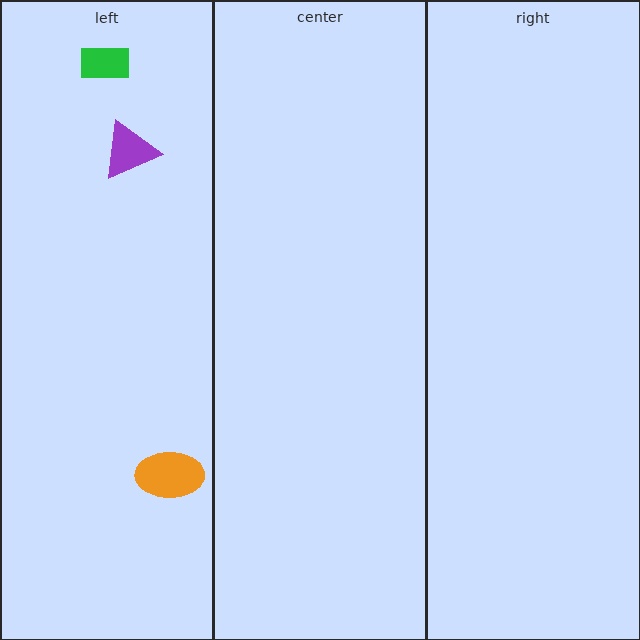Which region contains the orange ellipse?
The left region.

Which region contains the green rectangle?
The left region.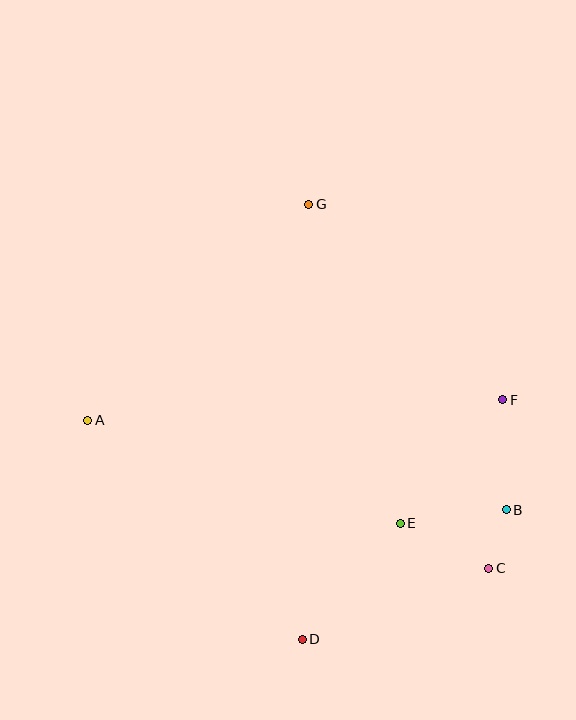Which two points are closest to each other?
Points B and C are closest to each other.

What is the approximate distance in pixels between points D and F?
The distance between D and F is approximately 312 pixels.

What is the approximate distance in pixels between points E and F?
The distance between E and F is approximately 161 pixels.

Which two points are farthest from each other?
Points D and G are farthest from each other.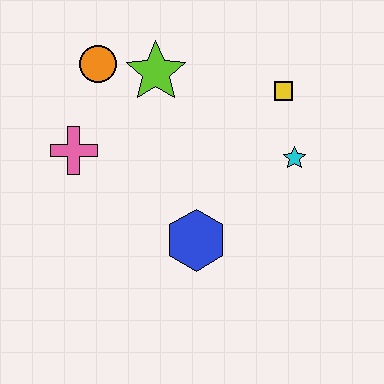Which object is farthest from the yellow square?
The pink cross is farthest from the yellow square.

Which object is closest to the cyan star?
The yellow square is closest to the cyan star.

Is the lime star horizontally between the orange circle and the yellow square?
Yes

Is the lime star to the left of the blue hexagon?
Yes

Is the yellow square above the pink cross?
Yes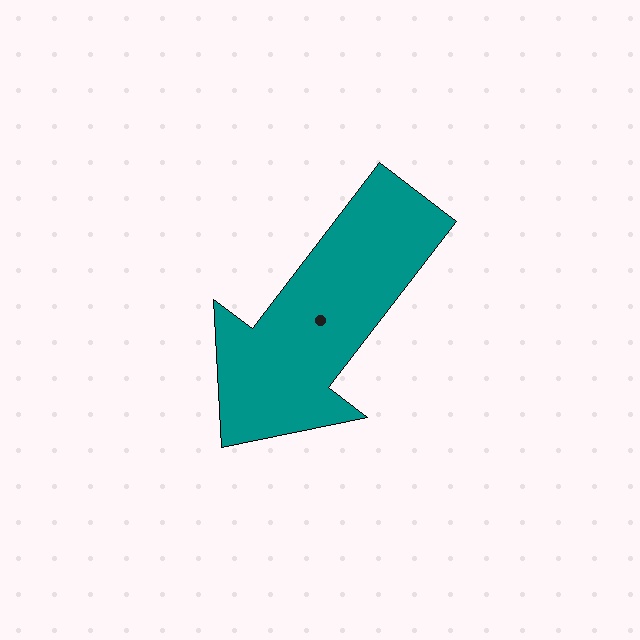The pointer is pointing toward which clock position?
Roughly 7 o'clock.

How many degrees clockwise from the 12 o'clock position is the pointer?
Approximately 218 degrees.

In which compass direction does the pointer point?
Southwest.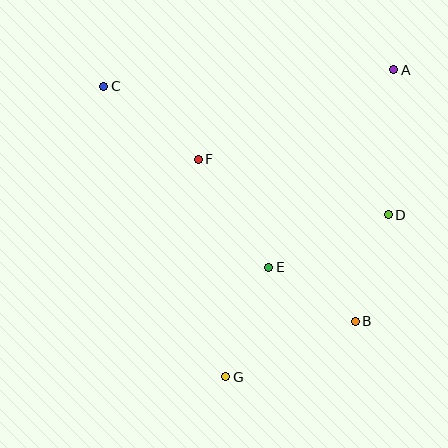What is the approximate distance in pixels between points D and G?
The distance between D and G is approximately 230 pixels.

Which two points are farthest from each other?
Points A and G are farthest from each other.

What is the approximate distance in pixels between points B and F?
The distance between B and F is approximately 225 pixels.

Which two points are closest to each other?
Points B and E are closest to each other.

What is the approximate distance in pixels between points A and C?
The distance between A and C is approximately 290 pixels.